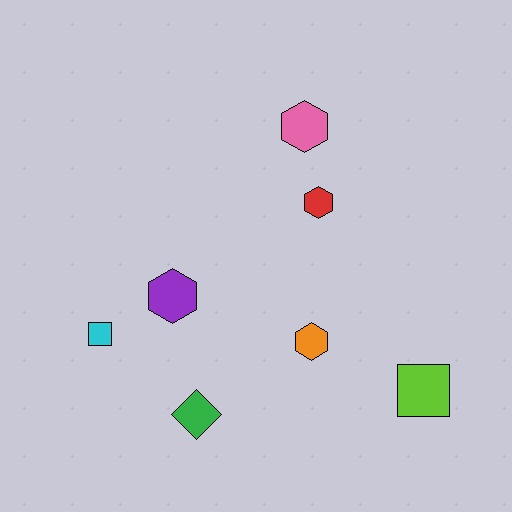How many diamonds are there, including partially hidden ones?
There is 1 diamond.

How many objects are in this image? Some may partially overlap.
There are 7 objects.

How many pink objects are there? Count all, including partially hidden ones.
There is 1 pink object.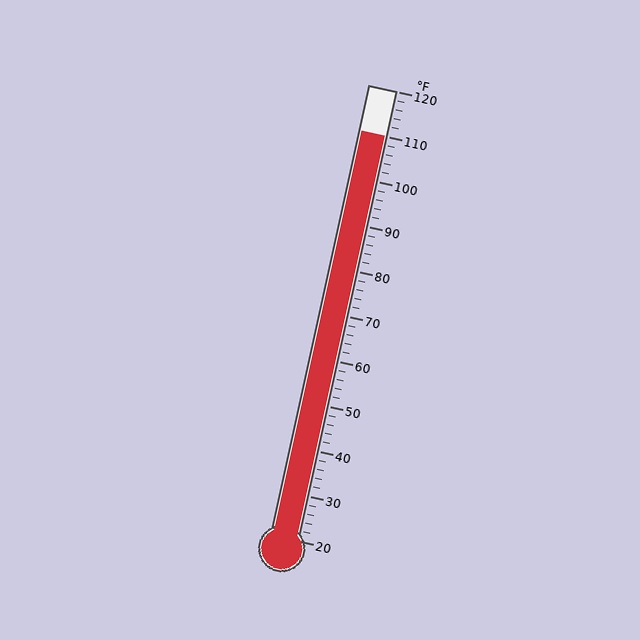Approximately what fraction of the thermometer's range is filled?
The thermometer is filled to approximately 90% of its range.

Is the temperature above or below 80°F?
The temperature is above 80°F.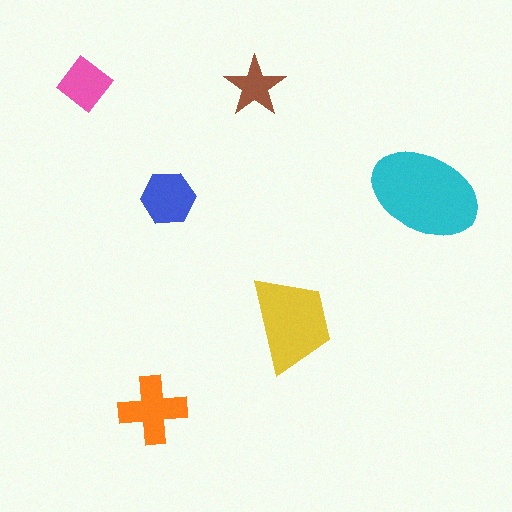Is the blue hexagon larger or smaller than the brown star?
Larger.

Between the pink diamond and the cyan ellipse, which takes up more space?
The cyan ellipse.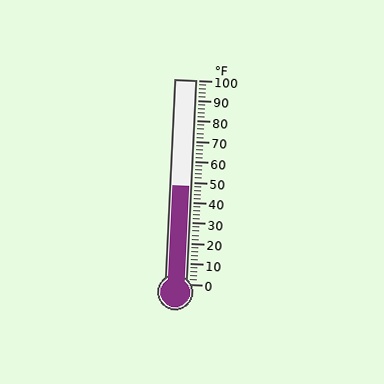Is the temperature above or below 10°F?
The temperature is above 10°F.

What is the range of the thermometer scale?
The thermometer scale ranges from 0°F to 100°F.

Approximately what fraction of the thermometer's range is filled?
The thermometer is filled to approximately 50% of its range.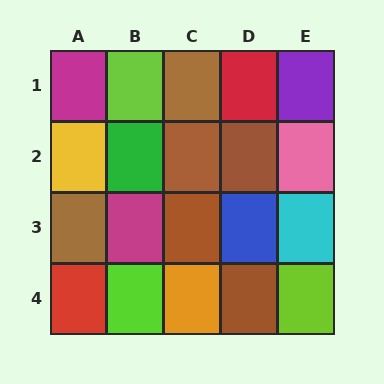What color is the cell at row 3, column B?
Magenta.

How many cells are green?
1 cell is green.